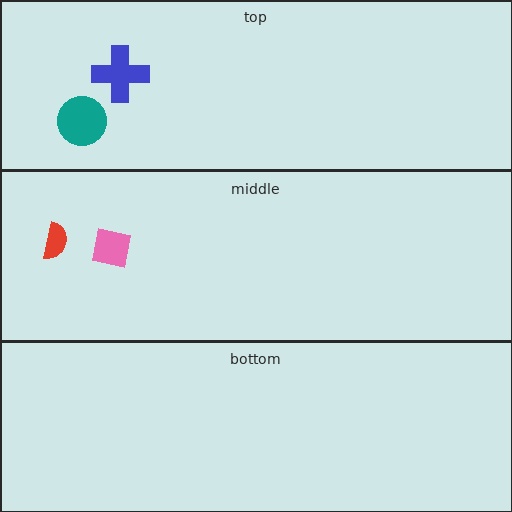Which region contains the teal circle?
The top region.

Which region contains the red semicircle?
The middle region.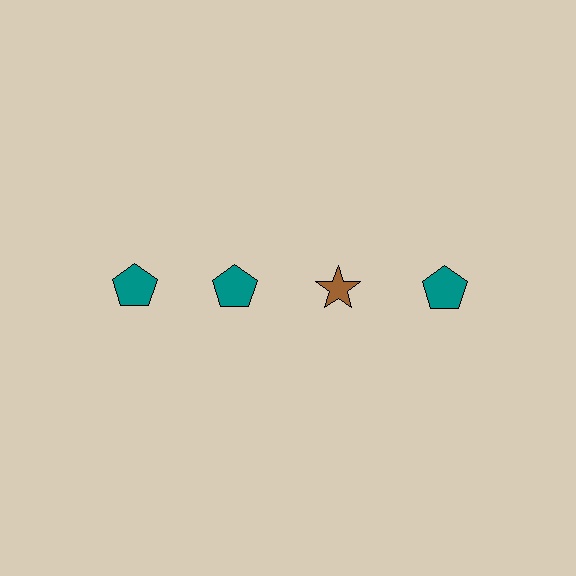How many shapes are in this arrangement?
There are 4 shapes arranged in a grid pattern.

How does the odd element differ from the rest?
It differs in both color (brown instead of teal) and shape (star instead of pentagon).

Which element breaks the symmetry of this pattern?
The brown star in the top row, center column breaks the symmetry. All other shapes are teal pentagons.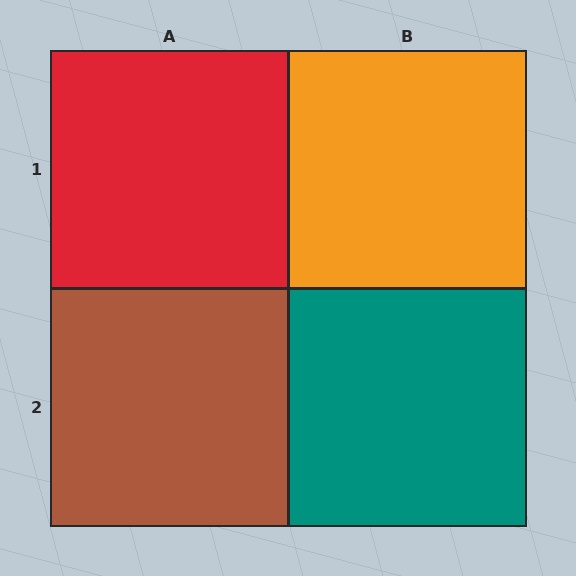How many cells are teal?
1 cell is teal.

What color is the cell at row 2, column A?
Brown.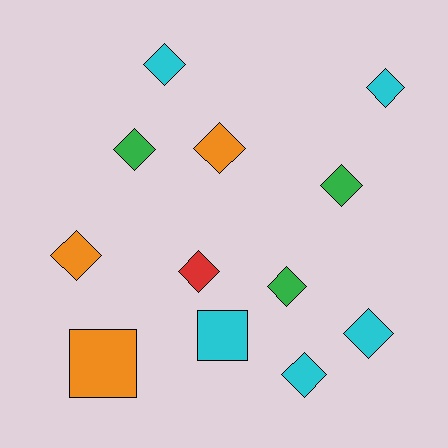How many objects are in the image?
There are 12 objects.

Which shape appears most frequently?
Diamond, with 10 objects.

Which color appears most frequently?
Cyan, with 5 objects.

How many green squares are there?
There are no green squares.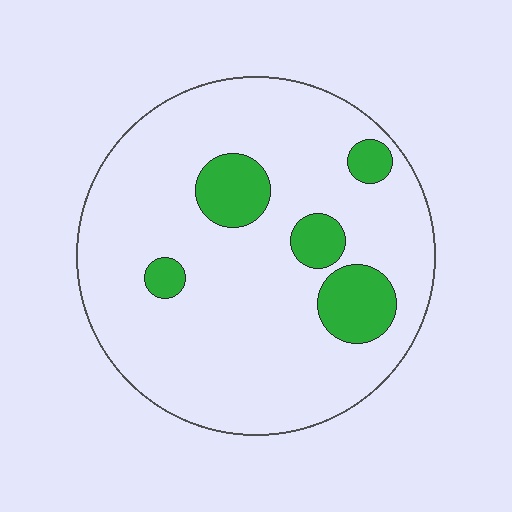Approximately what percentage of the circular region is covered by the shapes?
Approximately 15%.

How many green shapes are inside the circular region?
5.